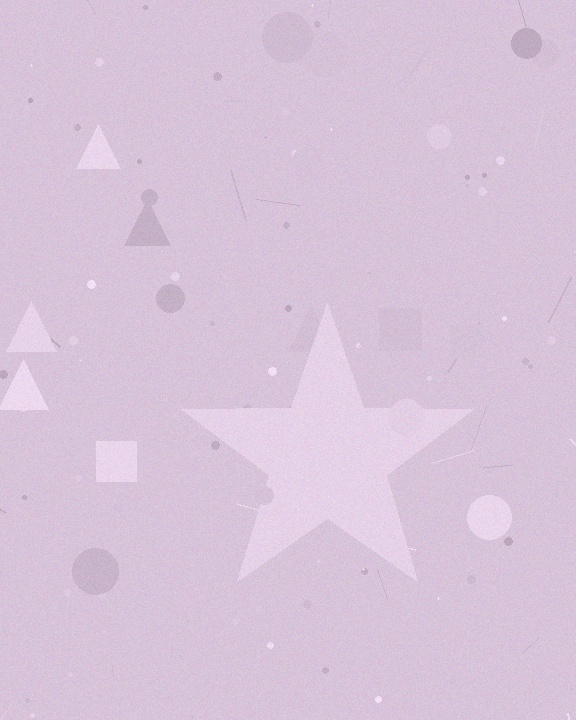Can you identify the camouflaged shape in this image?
The camouflaged shape is a star.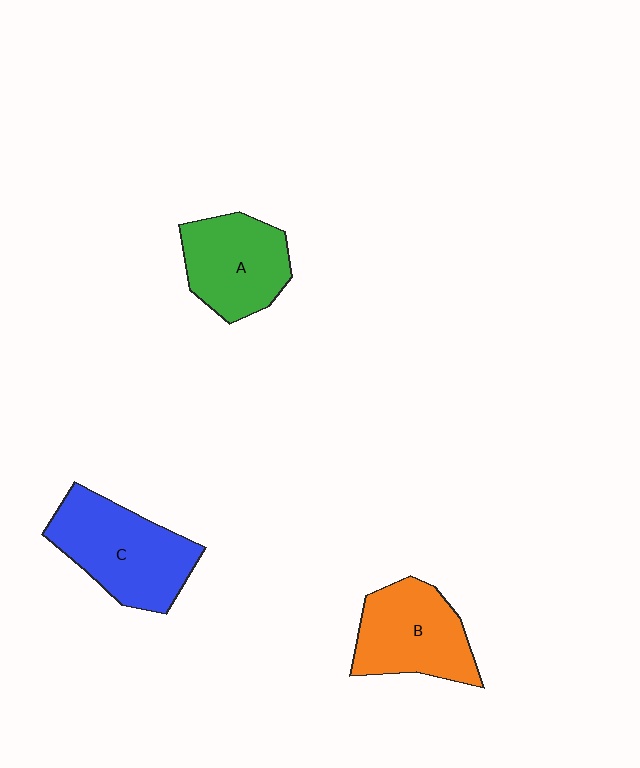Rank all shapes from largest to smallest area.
From largest to smallest: C (blue), B (orange), A (green).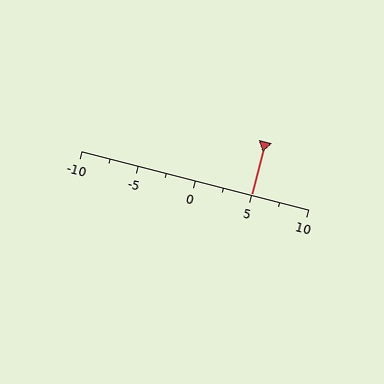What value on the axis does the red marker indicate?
The marker indicates approximately 5.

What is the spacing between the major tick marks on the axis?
The major ticks are spaced 5 apart.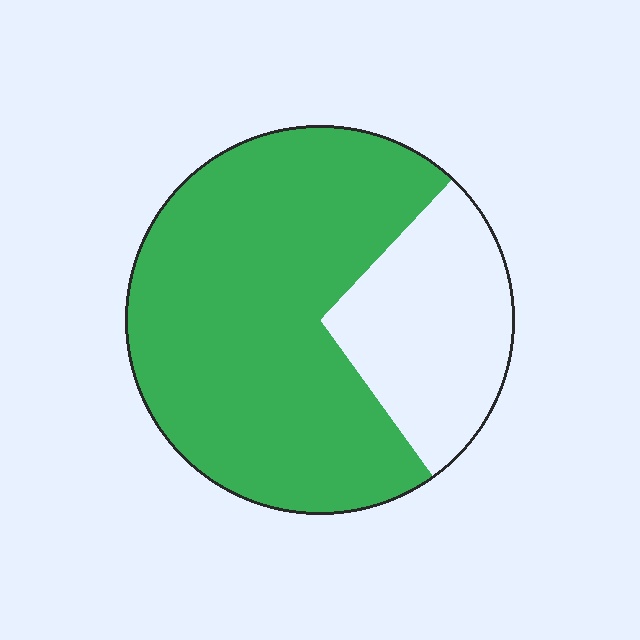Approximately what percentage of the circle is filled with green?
Approximately 70%.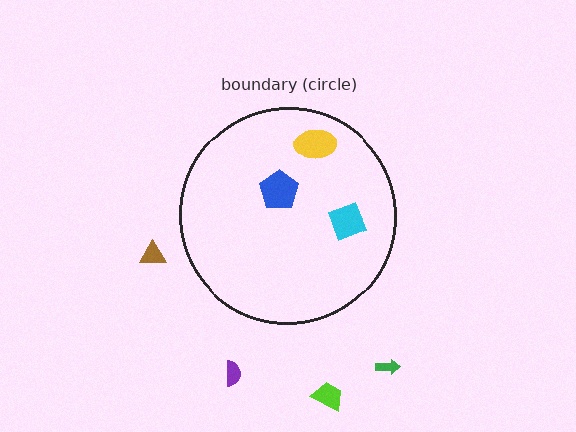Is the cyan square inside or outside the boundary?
Inside.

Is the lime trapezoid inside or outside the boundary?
Outside.